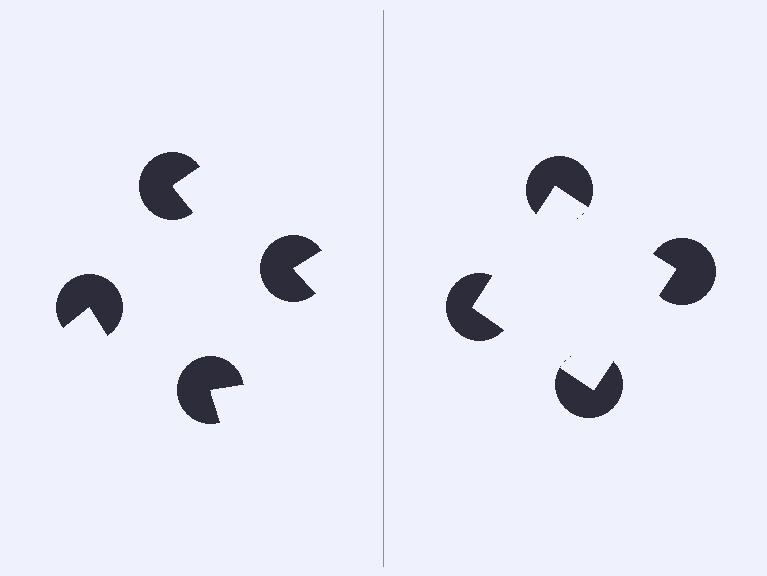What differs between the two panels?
The pac-man discs are positioned identically on both sides; only the wedge orientations differ. On the right they align to a square; on the left they are misaligned.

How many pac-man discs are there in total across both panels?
8 — 4 on each side.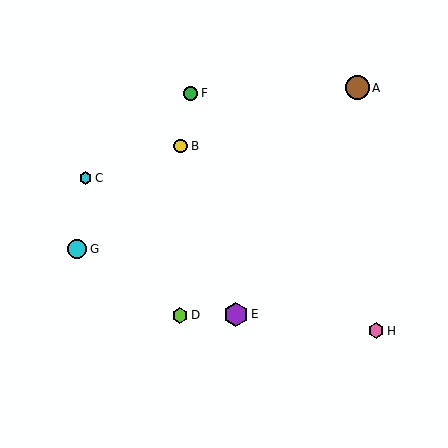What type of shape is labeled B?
Shape B is a yellow circle.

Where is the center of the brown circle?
The center of the brown circle is at (358, 88).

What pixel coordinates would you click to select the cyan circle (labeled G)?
Click at (77, 249) to select the cyan circle G.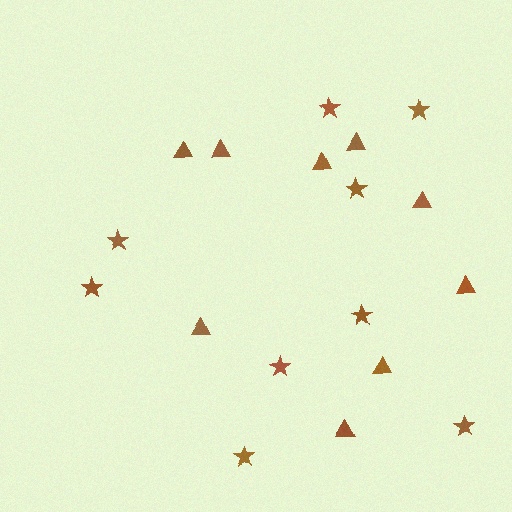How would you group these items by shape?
There are 2 groups: one group of stars (9) and one group of triangles (9).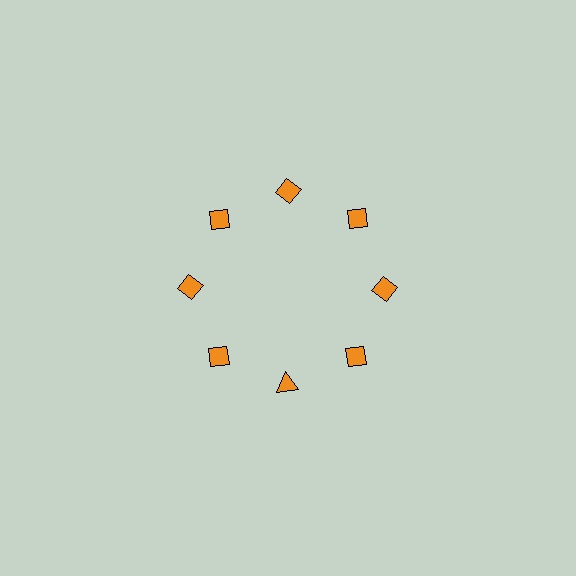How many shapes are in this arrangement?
There are 8 shapes arranged in a ring pattern.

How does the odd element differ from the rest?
It has a different shape: triangle instead of diamond.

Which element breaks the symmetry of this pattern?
The orange triangle at roughly the 6 o'clock position breaks the symmetry. All other shapes are orange diamonds.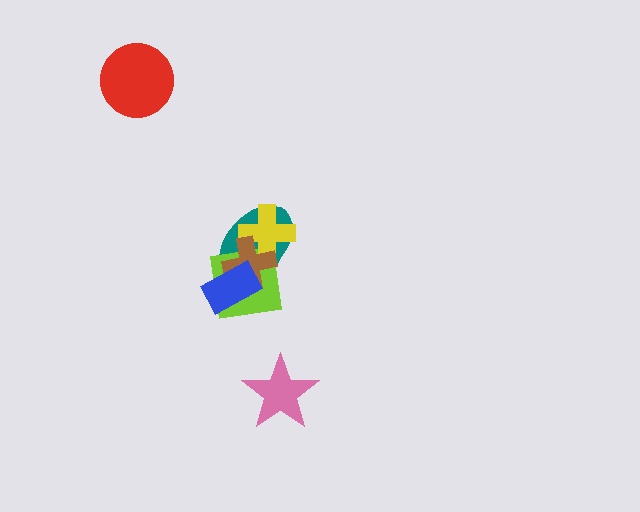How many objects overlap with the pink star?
0 objects overlap with the pink star.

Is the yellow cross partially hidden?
Yes, it is partially covered by another shape.